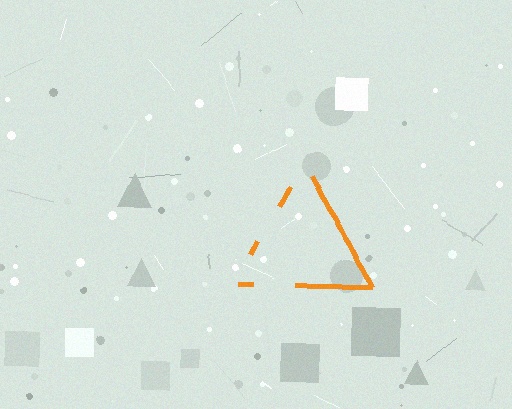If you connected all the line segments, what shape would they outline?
They would outline a triangle.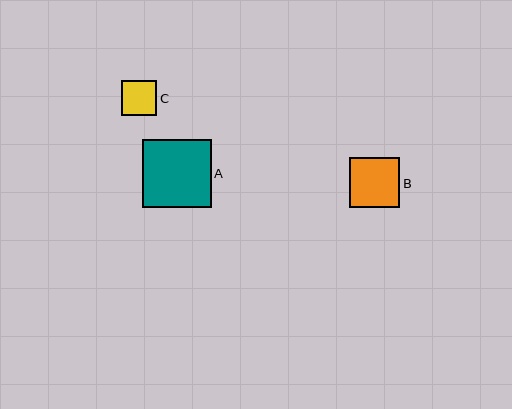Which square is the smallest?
Square C is the smallest with a size of approximately 36 pixels.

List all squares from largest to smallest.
From largest to smallest: A, B, C.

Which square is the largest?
Square A is the largest with a size of approximately 69 pixels.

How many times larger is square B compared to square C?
Square B is approximately 1.4 times the size of square C.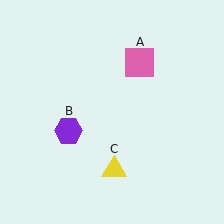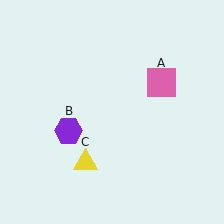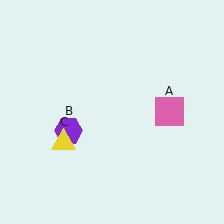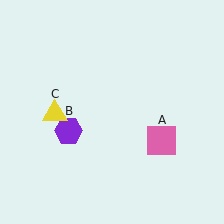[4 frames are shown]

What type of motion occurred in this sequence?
The pink square (object A), yellow triangle (object C) rotated clockwise around the center of the scene.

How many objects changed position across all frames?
2 objects changed position: pink square (object A), yellow triangle (object C).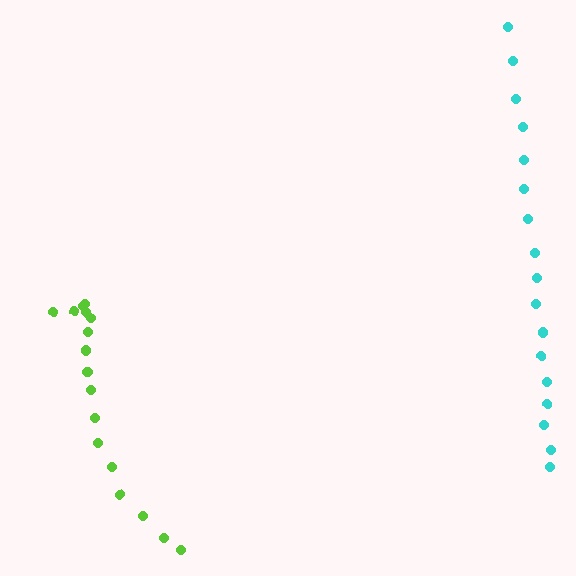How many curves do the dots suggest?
There are 2 distinct paths.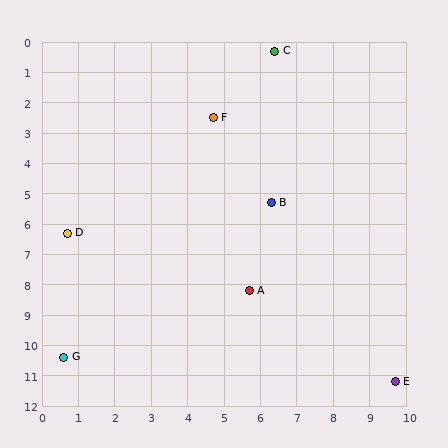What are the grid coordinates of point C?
Point C is at approximately (6.4, 0.3).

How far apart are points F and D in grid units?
Points F and D are about 5.5 grid units apart.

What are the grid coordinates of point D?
Point D is at approximately (0.7, 6.3).